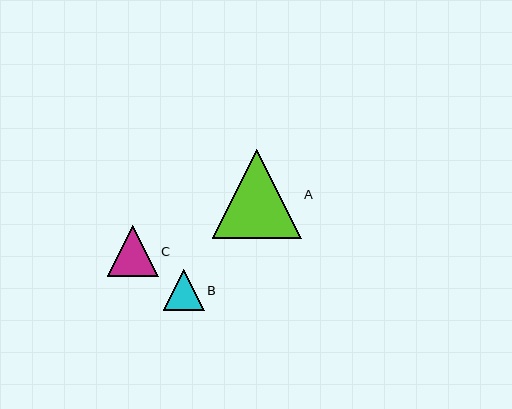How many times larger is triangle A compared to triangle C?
Triangle A is approximately 1.7 times the size of triangle C.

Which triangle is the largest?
Triangle A is the largest with a size of approximately 88 pixels.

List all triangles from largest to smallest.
From largest to smallest: A, C, B.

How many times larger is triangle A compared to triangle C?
Triangle A is approximately 1.7 times the size of triangle C.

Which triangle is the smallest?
Triangle B is the smallest with a size of approximately 41 pixels.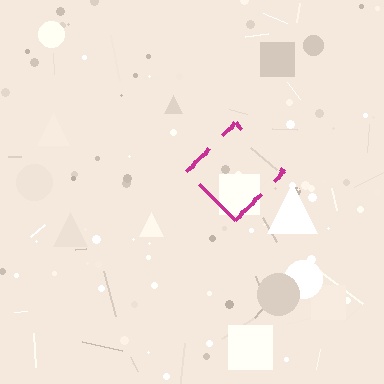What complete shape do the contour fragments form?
The contour fragments form a diamond.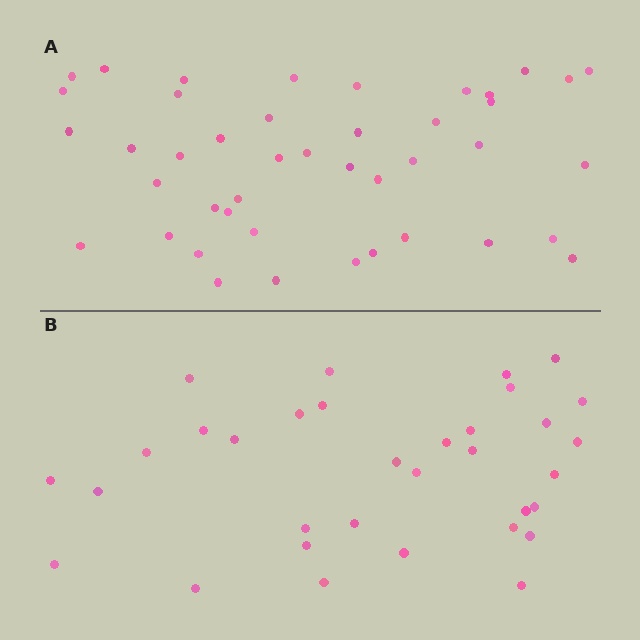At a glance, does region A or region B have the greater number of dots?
Region A (the top region) has more dots.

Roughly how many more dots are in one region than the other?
Region A has roughly 10 or so more dots than region B.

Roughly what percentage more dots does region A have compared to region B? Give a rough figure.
About 30% more.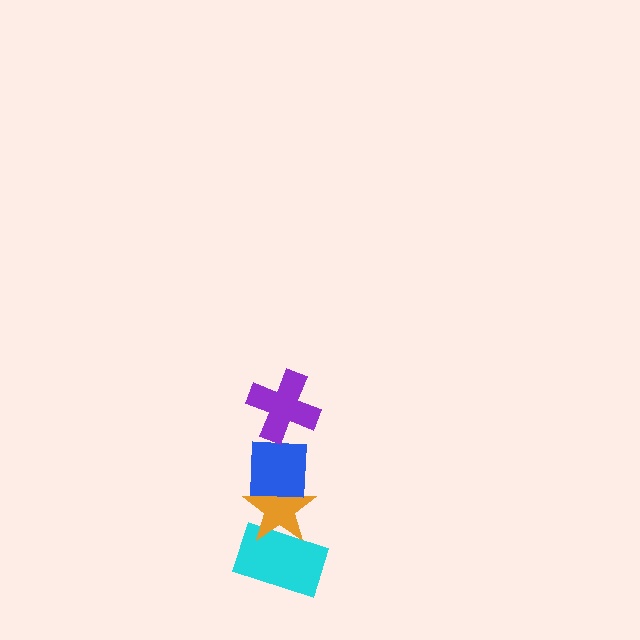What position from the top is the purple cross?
The purple cross is 1st from the top.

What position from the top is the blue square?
The blue square is 2nd from the top.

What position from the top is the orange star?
The orange star is 3rd from the top.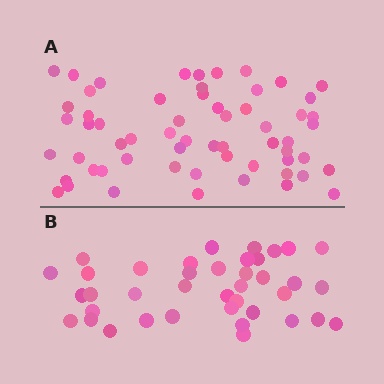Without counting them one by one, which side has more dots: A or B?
Region A (the top region) has more dots.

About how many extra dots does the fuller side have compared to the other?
Region A has approximately 20 more dots than region B.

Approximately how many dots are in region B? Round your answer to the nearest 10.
About 40 dots. (The exact count is 39, which rounds to 40.)